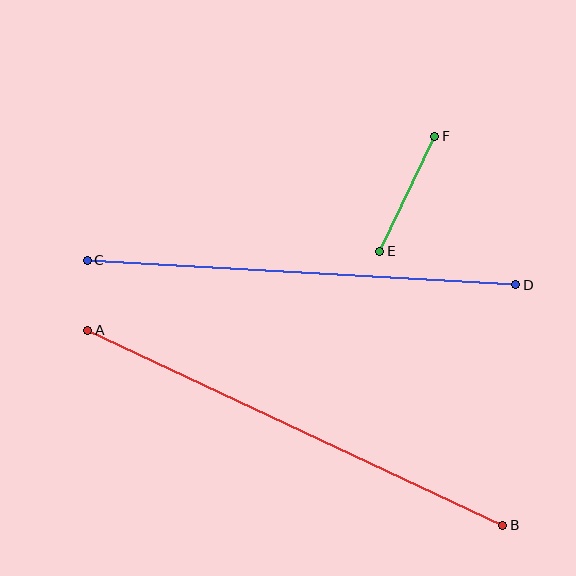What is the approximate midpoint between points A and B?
The midpoint is at approximately (295, 428) pixels.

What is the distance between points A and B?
The distance is approximately 459 pixels.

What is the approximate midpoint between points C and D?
The midpoint is at approximately (301, 272) pixels.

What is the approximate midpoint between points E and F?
The midpoint is at approximately (407, 194) pixels.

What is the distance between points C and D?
The distance is approximately 429 pixels.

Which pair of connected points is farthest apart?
Points A and B are farthest apart.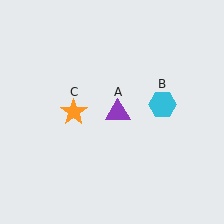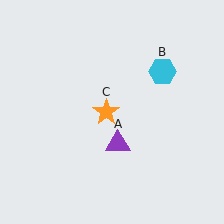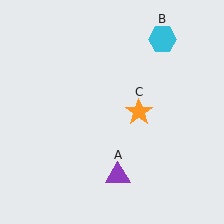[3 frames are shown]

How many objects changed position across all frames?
3 objects changed position: purple triangle (object A), cyan hexagon (object B), orange star (object C).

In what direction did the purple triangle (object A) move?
The purple triangle (object A) moved down.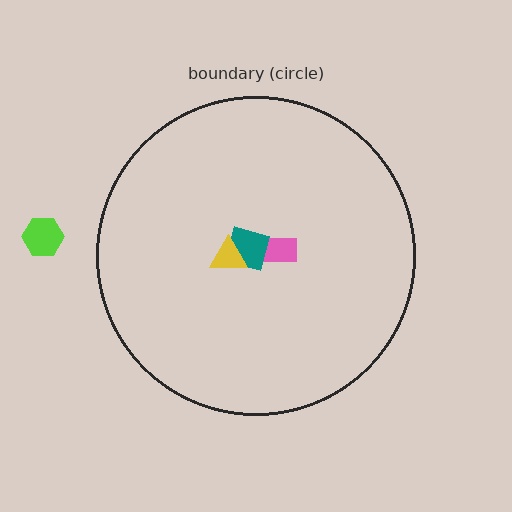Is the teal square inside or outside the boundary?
Inside.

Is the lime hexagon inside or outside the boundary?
Outside.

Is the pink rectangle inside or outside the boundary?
Inside.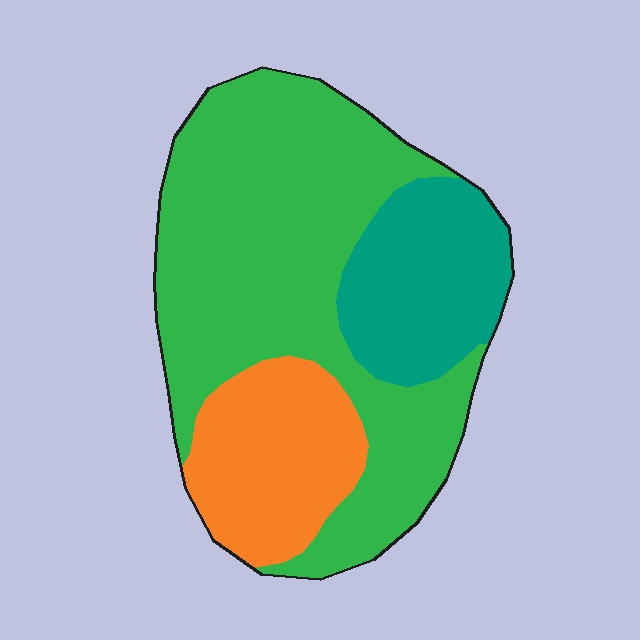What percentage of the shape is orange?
Orange covers about 20% of the shape.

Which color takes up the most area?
Green, at roughly 60%.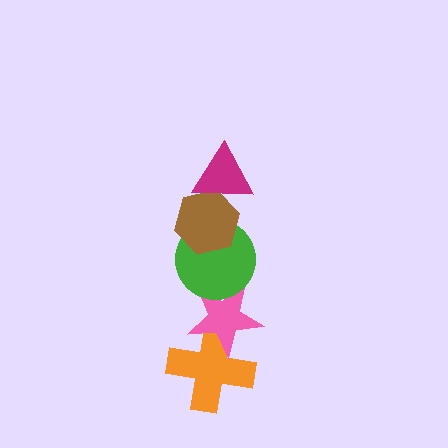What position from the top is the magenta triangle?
The magenta triangle is 1st from the top.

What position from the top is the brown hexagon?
The brown hexagon is 2nd from the top.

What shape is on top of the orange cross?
The pink star is on top of the orange cross.